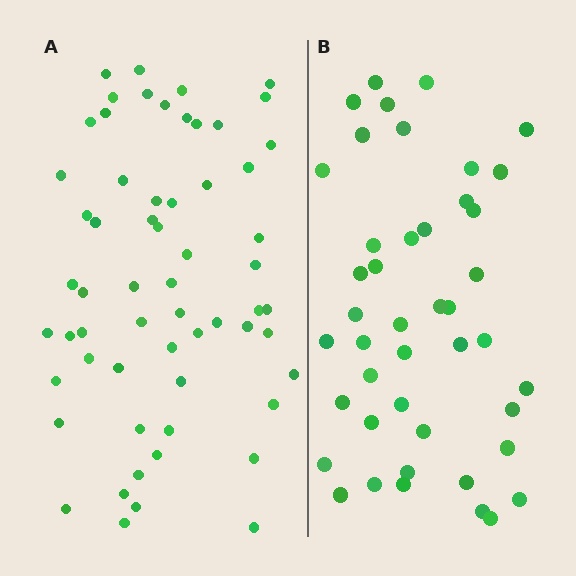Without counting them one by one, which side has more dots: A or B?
Region A (the left region) has more dots.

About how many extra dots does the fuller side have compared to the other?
Region A has approximately 15 more dots than region B.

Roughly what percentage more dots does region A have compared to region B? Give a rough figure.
About 35% more.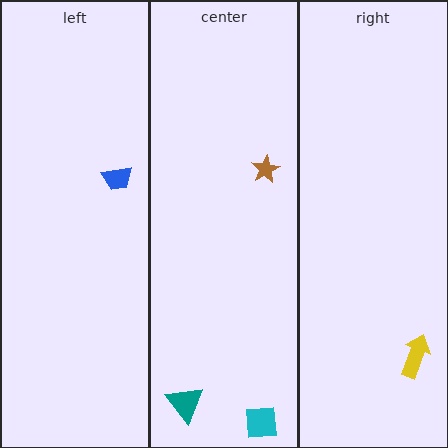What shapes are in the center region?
The teal triangle, the brown star, the cyan square.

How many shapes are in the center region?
3.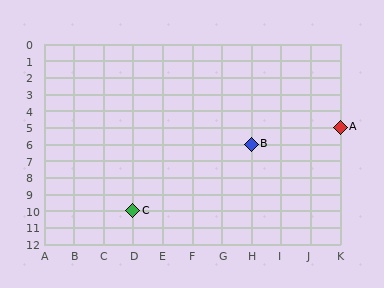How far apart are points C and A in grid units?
Points C and A are 7 columns and 5 rows apart (about 8.6 grid units diagonally).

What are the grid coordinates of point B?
Point B is at grid coordinates (H, 6).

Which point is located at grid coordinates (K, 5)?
Point A is at (K, 5).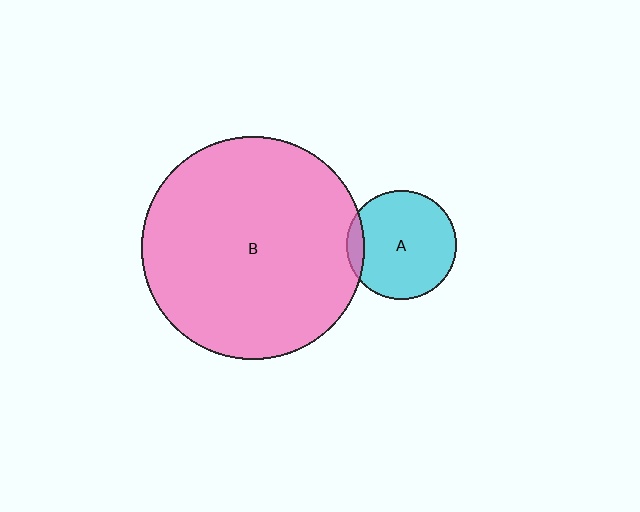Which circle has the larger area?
Circle B (pink).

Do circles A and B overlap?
Yes.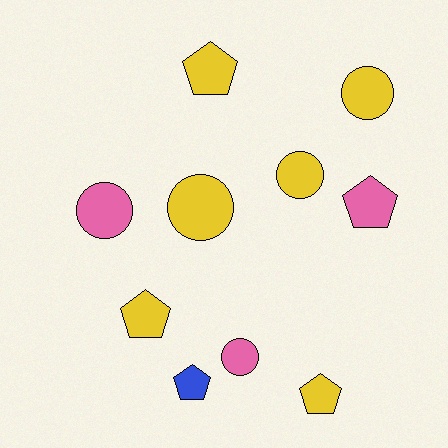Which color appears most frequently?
Yellow, with 6 objects.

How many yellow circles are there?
There are 3 yellow circles.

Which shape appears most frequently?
Circle, with 5 objects.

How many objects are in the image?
There are 10 objects.